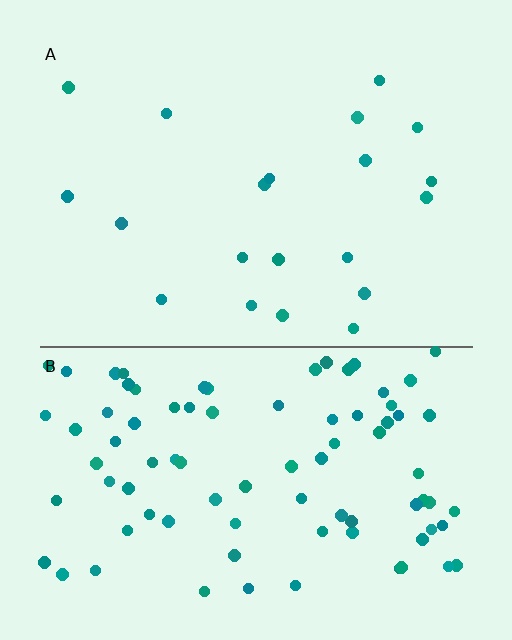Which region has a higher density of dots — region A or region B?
B (the bottom).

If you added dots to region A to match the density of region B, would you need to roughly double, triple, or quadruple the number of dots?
Approximately quadruple.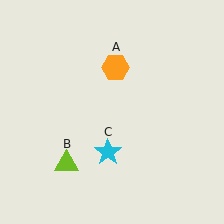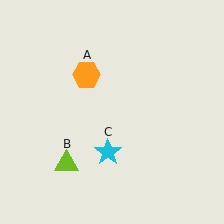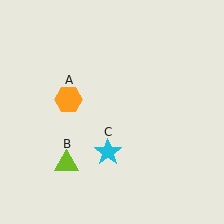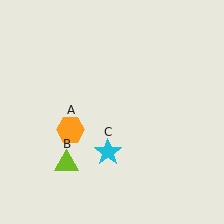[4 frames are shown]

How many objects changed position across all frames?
1 object changed position: orange hexagon (object A).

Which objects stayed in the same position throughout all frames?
Lime triangle (object B) and cyan star (object C) remained stationary.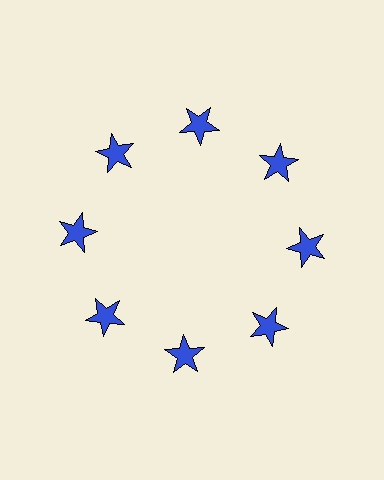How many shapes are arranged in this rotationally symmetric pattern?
There are 8 shapes, arranged in 8 groups of 1.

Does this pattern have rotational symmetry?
Yes, this pattern has 8-fold rotational symmetry. It looks the same after rotating 45 degrees around the center.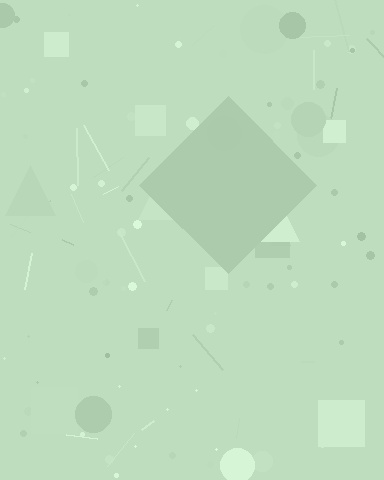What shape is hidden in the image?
A diamond is hidden in the image.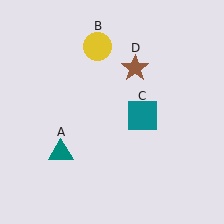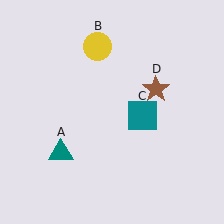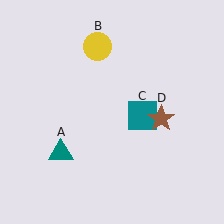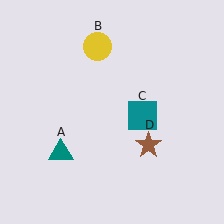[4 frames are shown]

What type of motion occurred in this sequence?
The brown star (object D) rotated clockwise around the center of the scene.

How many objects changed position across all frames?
1 object changed position: brown star (object D).